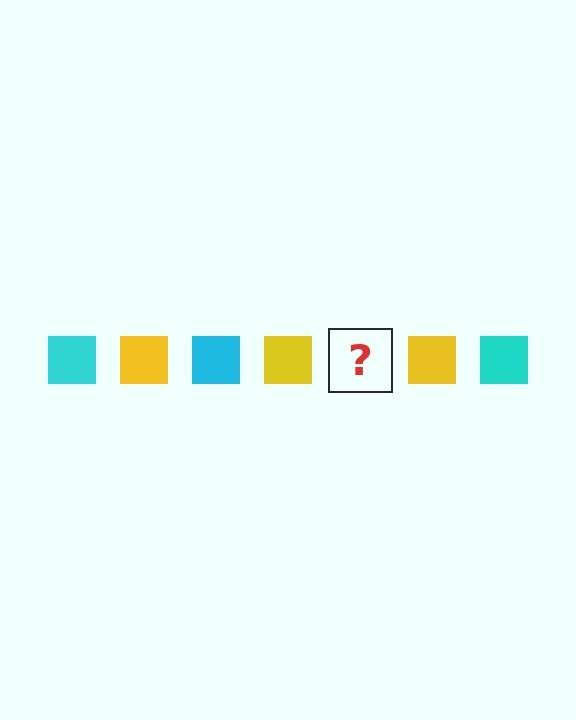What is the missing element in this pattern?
The missing element is a cyan square.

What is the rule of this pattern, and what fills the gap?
The rule is that the pattern cycles through cyan, yellow squares. The gap should be filled with a cyan square.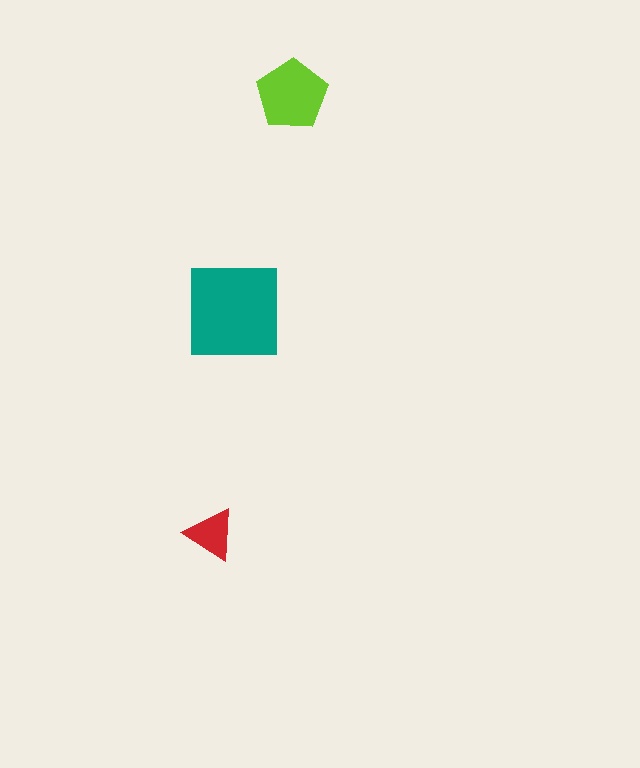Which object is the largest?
The teal square.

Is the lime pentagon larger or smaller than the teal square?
Smaller.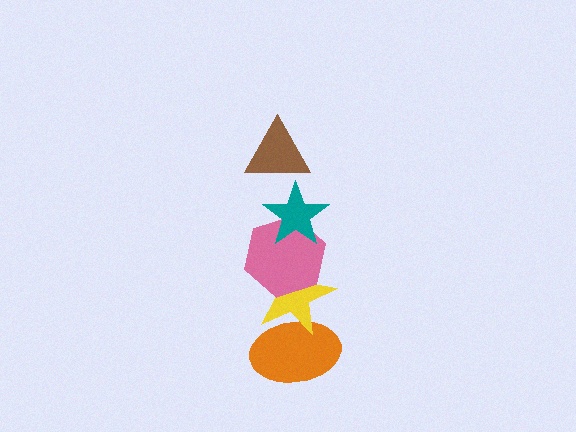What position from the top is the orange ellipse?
The orange ellipse is 5th from the top.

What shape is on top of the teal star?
The brown triangle is on top of the teal star.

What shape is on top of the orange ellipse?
The yellow star is on top of the orange ellipse.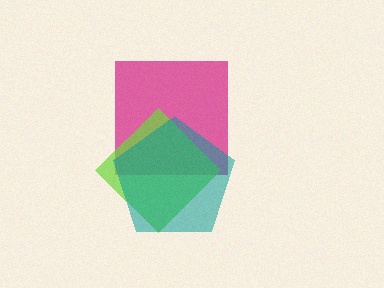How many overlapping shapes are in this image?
There are 3 overlapping shapes in the image.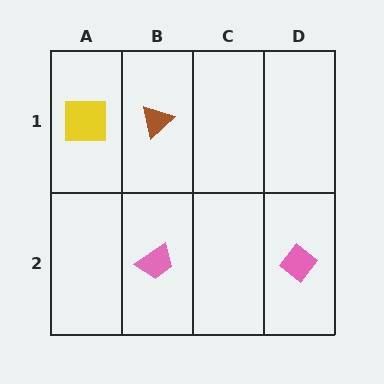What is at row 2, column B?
A pink trapezoid.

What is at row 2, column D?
A pink diamond.